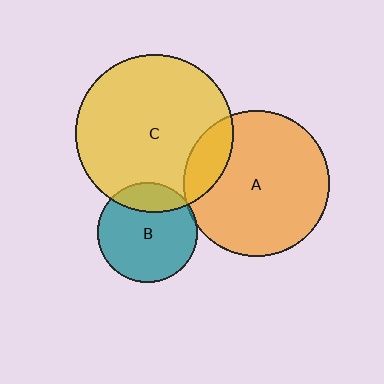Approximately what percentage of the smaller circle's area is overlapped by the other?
Approximately 5%.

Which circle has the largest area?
Circle C (yellow).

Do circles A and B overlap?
Yes.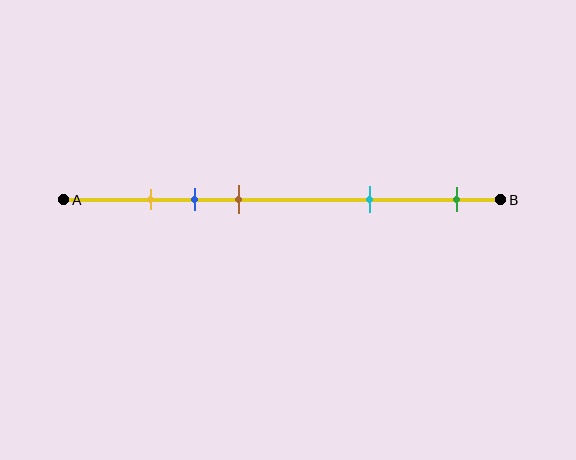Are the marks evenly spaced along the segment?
No, the marks are not evenly spaced.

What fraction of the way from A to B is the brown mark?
The brown mark is approximately 40% (0.4) of the way from A to B.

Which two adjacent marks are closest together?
The yellow and blue marks are the closest adjacent pair.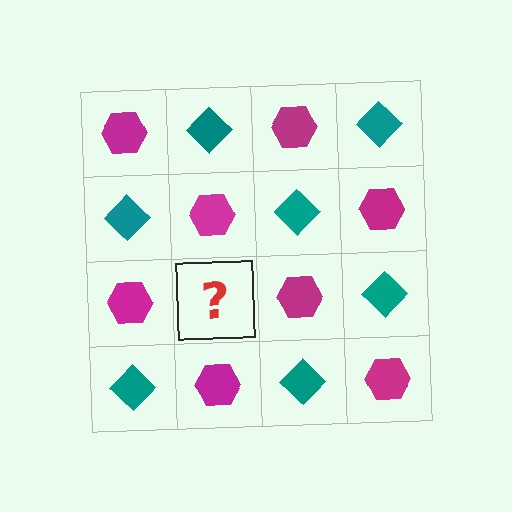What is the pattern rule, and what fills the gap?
The rule is that it alternates magenta hexagon and teal diamond in a checkerboard pattern. The gap should be filled with a teal diamond.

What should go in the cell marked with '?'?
The missing cell should contain a teal diamond.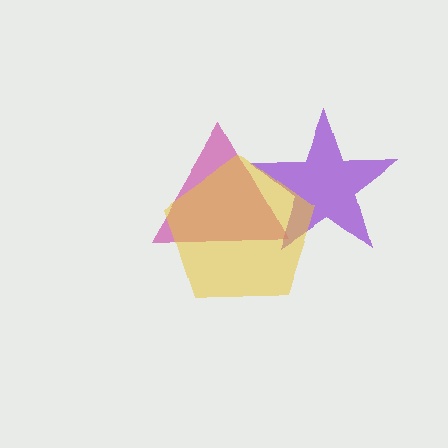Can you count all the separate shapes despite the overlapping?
Yes, there are 3 separate shapes.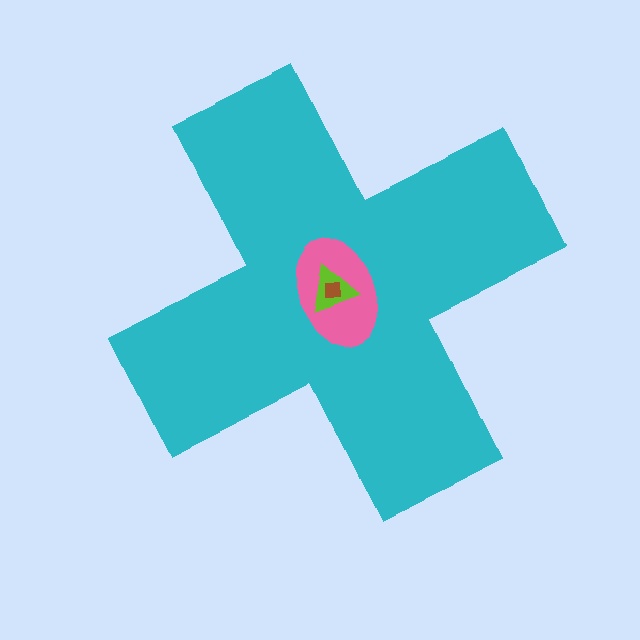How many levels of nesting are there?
4.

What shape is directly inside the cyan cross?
The pink ellipse.